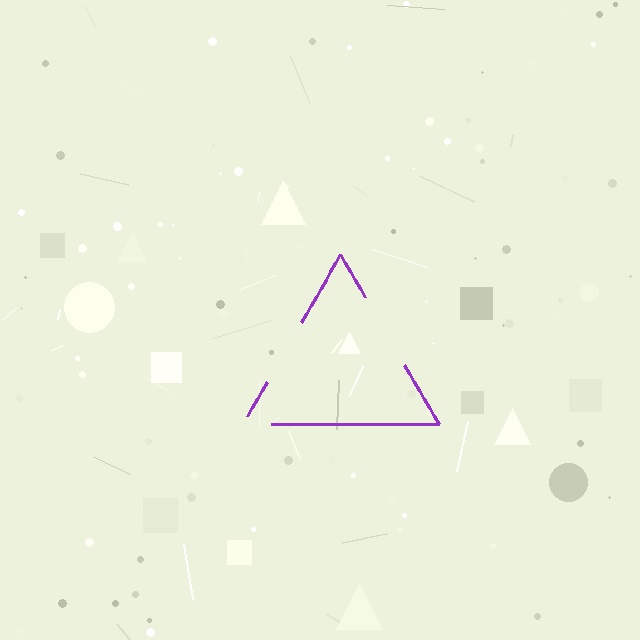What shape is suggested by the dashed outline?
The dashed outline suggests a triangle.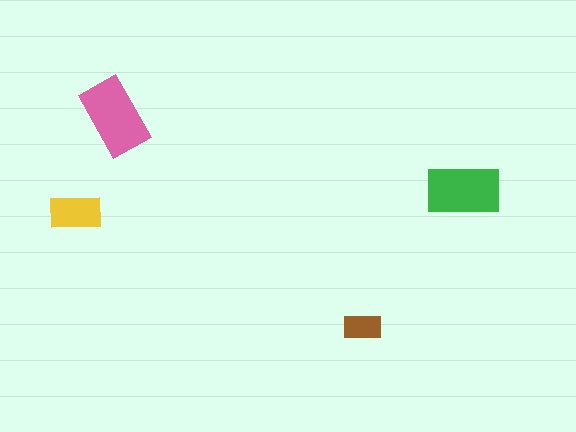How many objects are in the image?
There are 4 objects in the image.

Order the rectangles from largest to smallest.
the pink one, the green one, the yellow one, the brown one.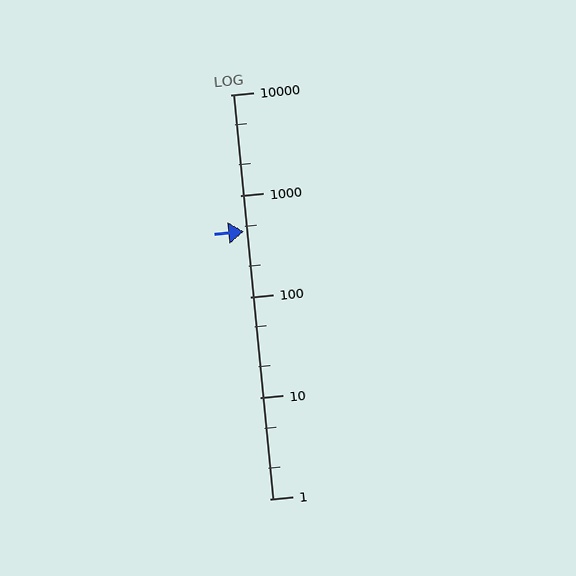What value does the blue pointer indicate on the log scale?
The pointer indicates approximately 440.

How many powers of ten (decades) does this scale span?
The scale spans 4 decades, from 1 to 10000.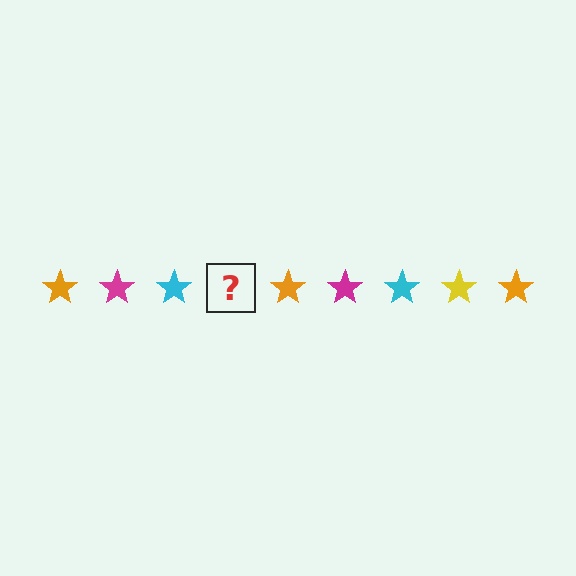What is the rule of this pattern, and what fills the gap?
The rule is that the pattern cycles through orange, magenta, cyan, yellow stars. The gap should be filled with a yellow star.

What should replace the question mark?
The question mark should be replaced with a yellow star.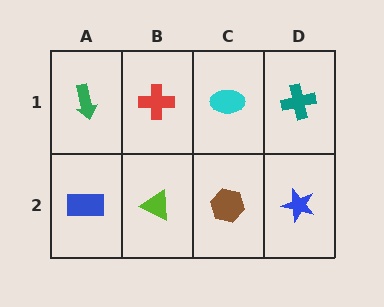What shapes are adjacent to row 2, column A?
A green arrow (row 1, column A), a lime triangle (row 2, column B).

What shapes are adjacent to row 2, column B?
A red cross (row 1, column B), a blue rectangle (row 2, column A), a brown hexagon (row 2, column C).